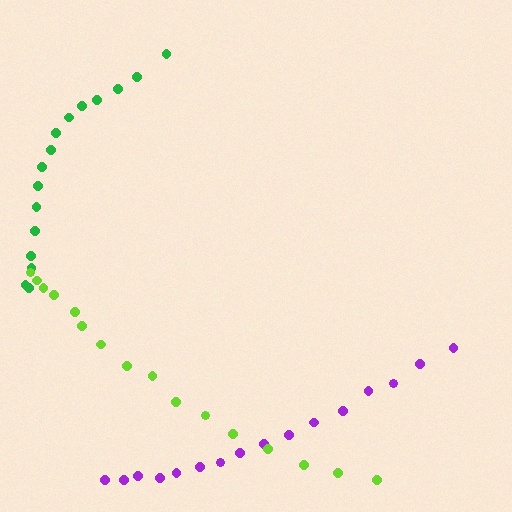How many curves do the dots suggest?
There are 3 distinct paths.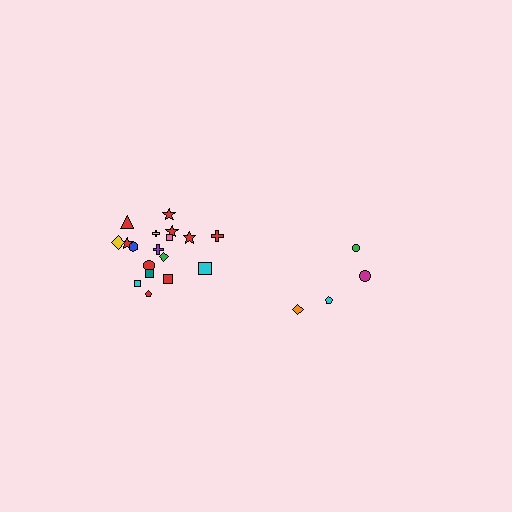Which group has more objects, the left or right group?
The left group.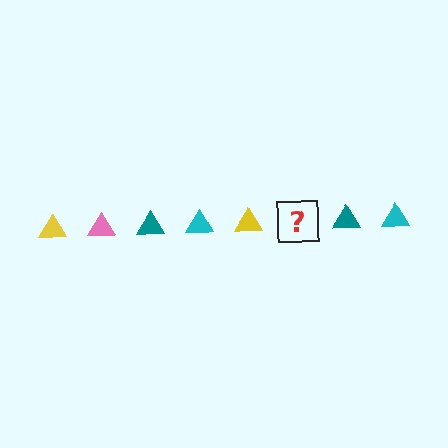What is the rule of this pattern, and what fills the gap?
The rule is that the pattern cycles through yellow, pink, teal, cyan triangles. The gap should be filled with a pink triangle.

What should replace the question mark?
The question mark should be replaced with a pink triangle.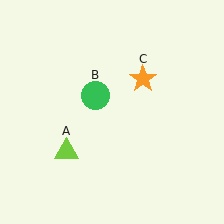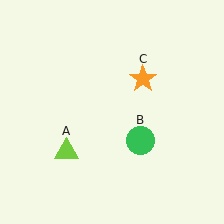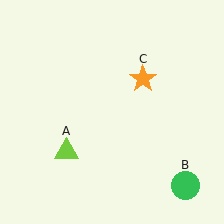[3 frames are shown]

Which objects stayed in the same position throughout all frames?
Lime triangle (object A) and orange star (object C) remained stationary.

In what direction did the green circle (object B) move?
The green circle (object B) moved down and to the right.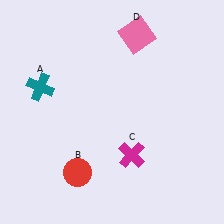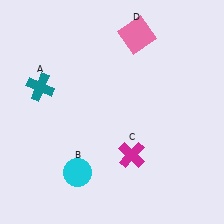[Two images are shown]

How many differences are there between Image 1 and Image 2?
There is 1 difference between the two images.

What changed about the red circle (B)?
In Image 1, B is red. In Image 2, it changed to cyan.